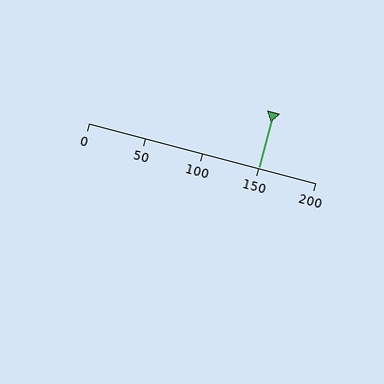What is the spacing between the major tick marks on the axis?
The major ticks are spaced 50 apart.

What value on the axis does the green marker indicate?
The marker indicates approximately 150.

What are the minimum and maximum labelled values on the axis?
The axis runs from 0 to 200.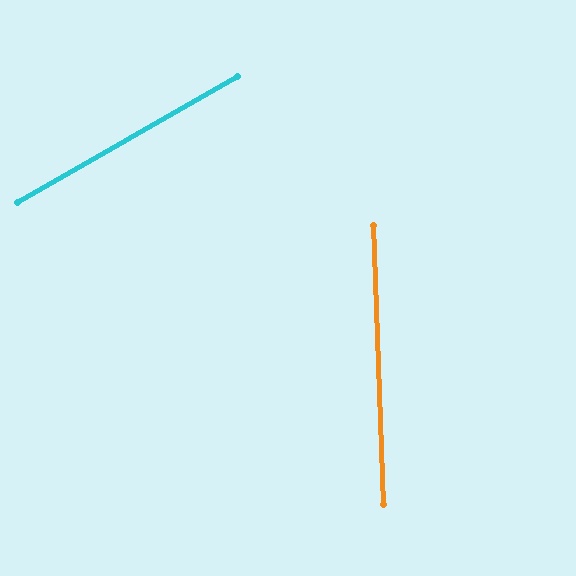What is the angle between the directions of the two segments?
Approximately 62 degrees.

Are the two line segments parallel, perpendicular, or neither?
Neither parallel nor perpendicular — they differ by about 62°.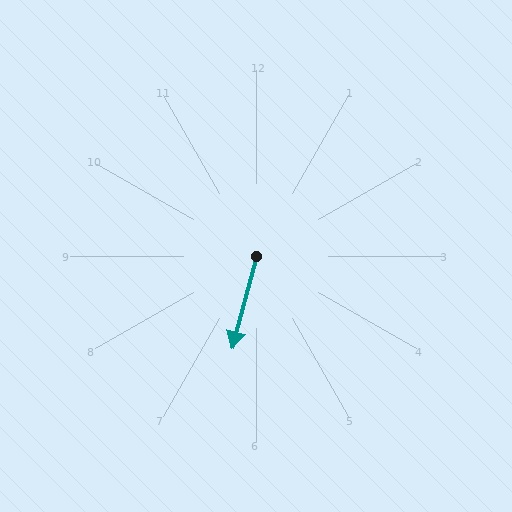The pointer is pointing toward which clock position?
Roughly 6 o'clock.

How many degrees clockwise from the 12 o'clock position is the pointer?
Approximately 195 degrees.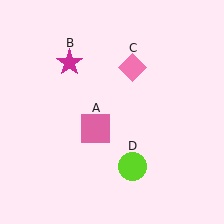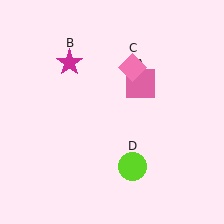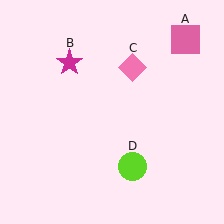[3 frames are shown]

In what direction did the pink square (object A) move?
The pink square (object A) moved up and to the right.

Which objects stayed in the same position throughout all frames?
Magenta star (object B) and pink diamond (object C) and lime circle (object D) remained stationary.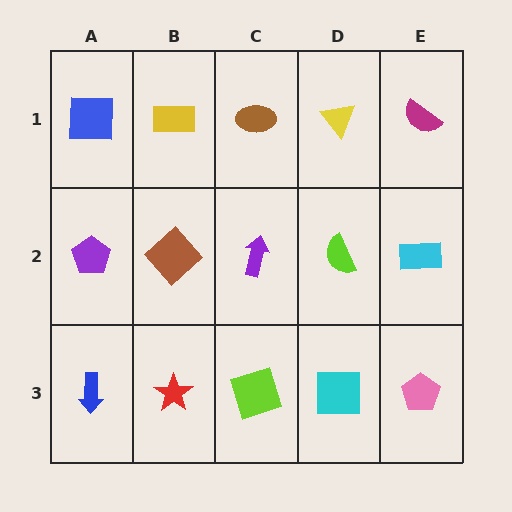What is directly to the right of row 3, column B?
A lime square.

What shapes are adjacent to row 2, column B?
A yellow rectangle (row 1, column B), a red star (row 3, column B), a purple pentagon (row 2, column A), a purple arrow (row 2, column C).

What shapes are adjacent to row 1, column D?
A lime semicircle (row 2, column D), a brown ellipse (row 1, column C), a magenta semicircle (row 1, column E).